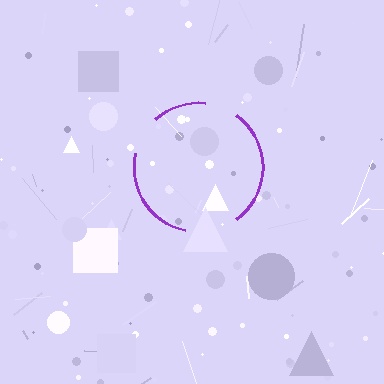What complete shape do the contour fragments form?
The contour fragments form a circle.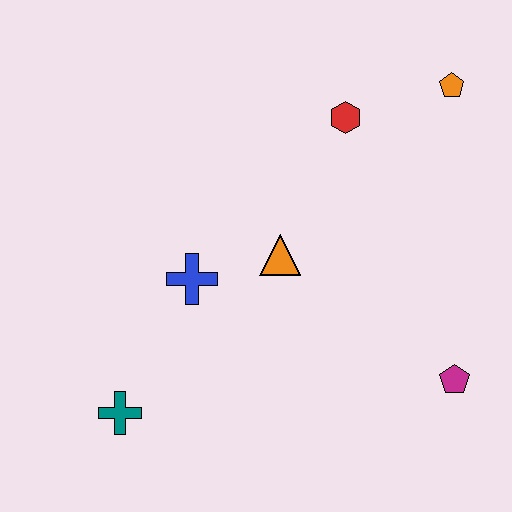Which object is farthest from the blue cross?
The orange pentagon is farthest from the blue cross.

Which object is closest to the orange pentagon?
The red hexagon is closest to the orange pentagon.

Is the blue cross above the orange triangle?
No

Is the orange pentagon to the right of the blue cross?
Yes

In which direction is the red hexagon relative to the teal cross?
The red hexagon is above the teal cross.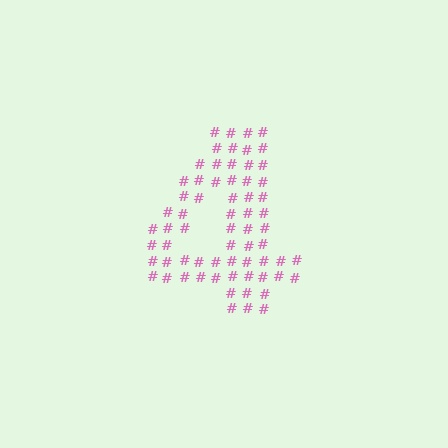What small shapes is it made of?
It is made of small hash symbols.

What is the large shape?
The large shape is the digit 4.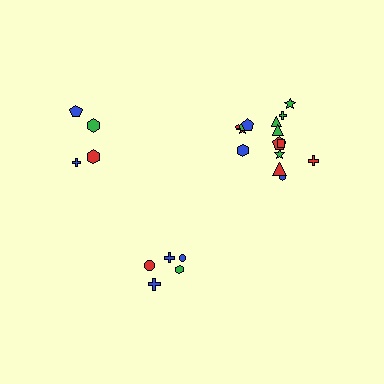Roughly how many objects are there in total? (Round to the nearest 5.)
Roughly 25 objects in total.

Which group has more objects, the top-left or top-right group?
The top-right group.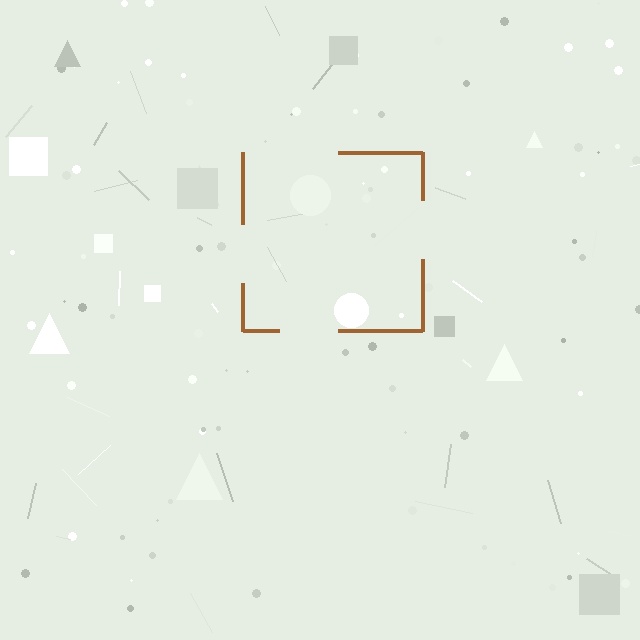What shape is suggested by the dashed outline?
The dashed outline suggests a square.